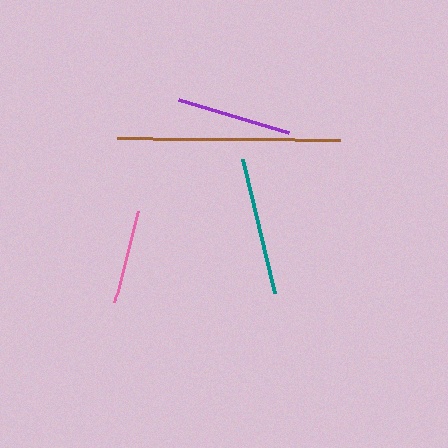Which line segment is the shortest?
The pink line is the shortest at approximately 93 pixels.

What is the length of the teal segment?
The teal segment is approximately 138 pixels long.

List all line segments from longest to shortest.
From longest to shortest: brown, teal, purple, pink.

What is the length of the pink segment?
The pink segment is approximately 93 pixels long.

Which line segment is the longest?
The brown line is the longest at approximately 223 pixels.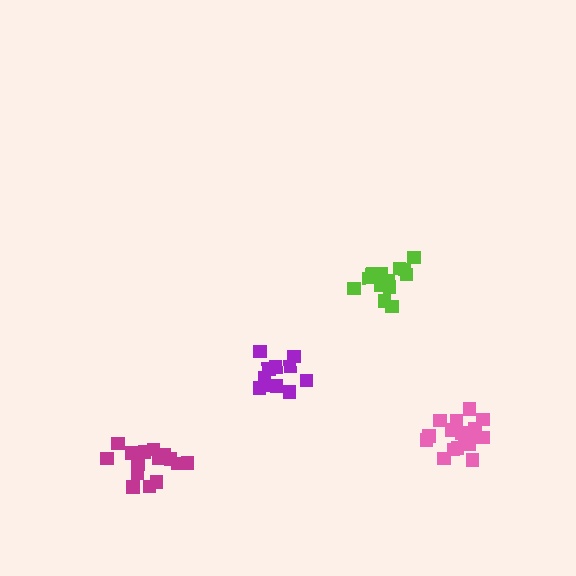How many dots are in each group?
Group 1: 14 dots, Group 2: 17 dots, Group 3: 15 dots, Group 4: 11 dots (57 total).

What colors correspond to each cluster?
The clusters are colored: lime, pink, magenta, purple.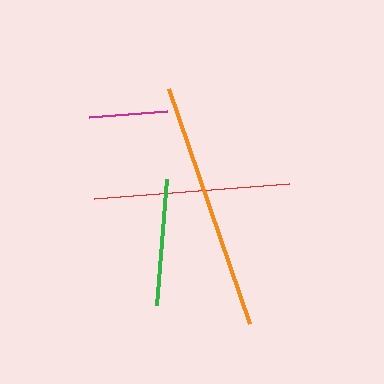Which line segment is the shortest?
The magenta line is the shortest at approximately 79 pixels.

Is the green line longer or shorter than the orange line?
The orange line is longer than the green line.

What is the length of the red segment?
The red segment is approximately 196 pixels long.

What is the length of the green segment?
The green segment is approximately 127 pixels long.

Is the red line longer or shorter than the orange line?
The orange line is longer than the red line.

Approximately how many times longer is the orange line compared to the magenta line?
The orange line is approximately 3.2 times the length of the magenta line.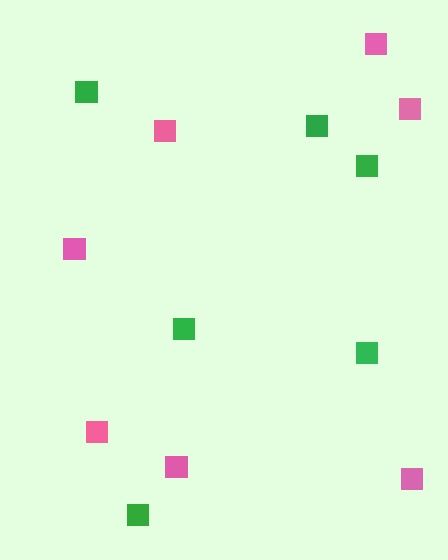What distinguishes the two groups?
There are 2 groups: one group of pink squares (7) and one group of green squares (6).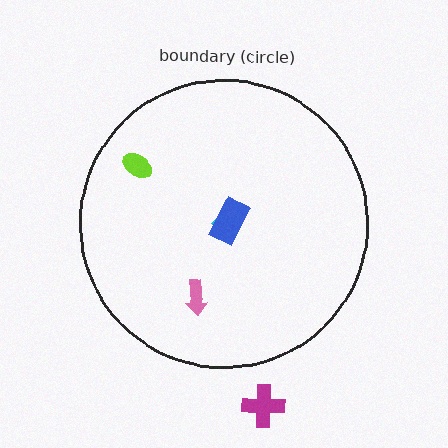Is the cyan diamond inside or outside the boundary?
Inside.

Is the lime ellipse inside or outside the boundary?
Inside.